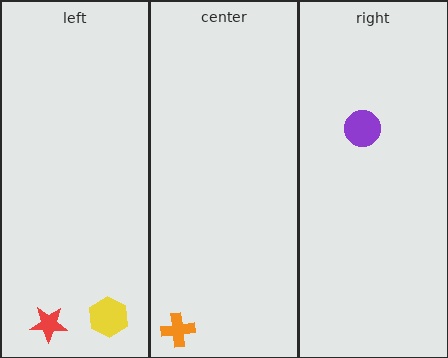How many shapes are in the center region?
1.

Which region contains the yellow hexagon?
The left region.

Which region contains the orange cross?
The center region.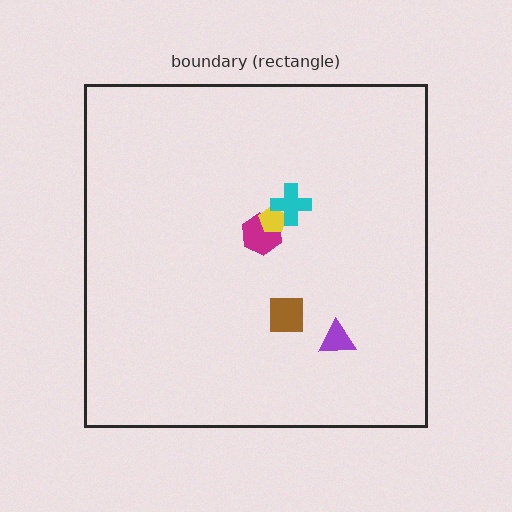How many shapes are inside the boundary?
5 inside, 0 outside.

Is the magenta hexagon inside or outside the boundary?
Inside.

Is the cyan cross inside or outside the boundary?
Inside.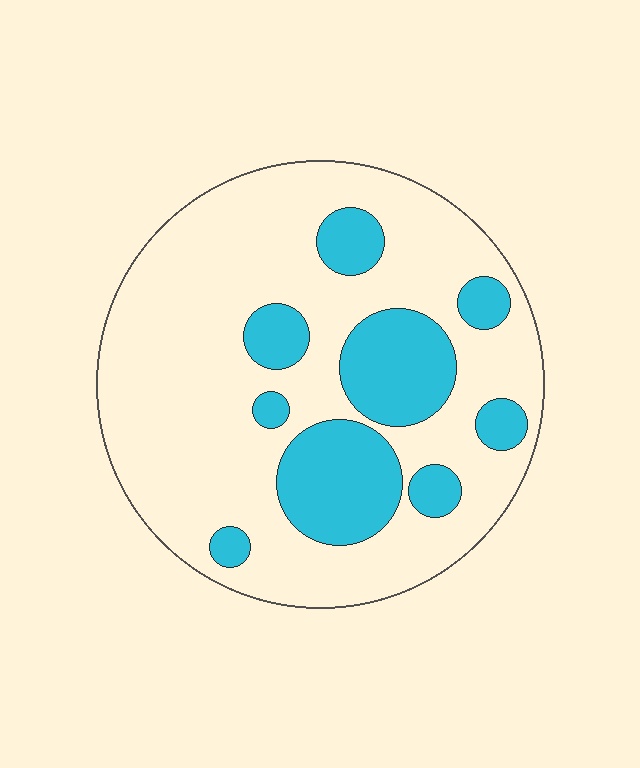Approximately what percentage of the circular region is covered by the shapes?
Approximately 25%.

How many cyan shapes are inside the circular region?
9.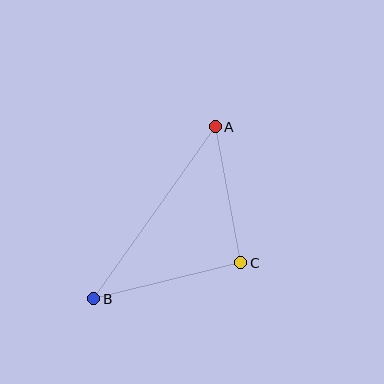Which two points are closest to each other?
Points A and C are closest to each other.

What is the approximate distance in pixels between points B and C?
The distance between B and C is approximately 151 pixels.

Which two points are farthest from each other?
Points A and B are farthest from each other.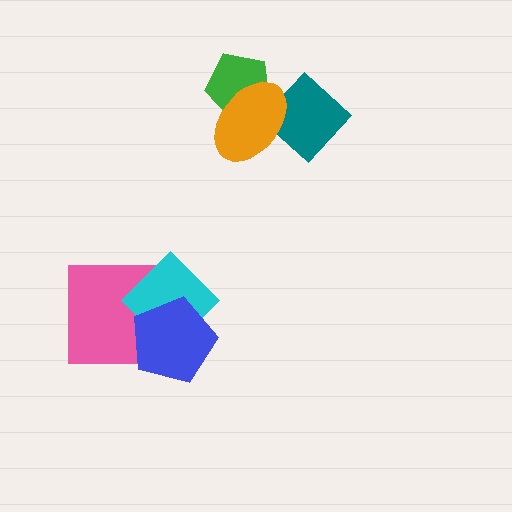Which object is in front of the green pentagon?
The orange ellipse is in front of the green pentagon.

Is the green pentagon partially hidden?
Yes, it is partially covered by another shape.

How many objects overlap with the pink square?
2 objects overlap with the pink square.